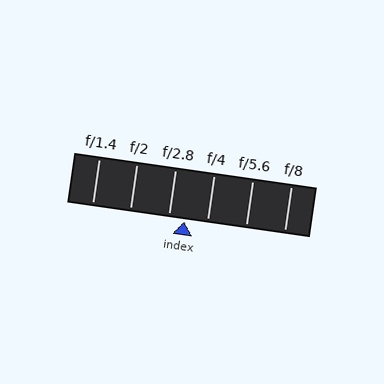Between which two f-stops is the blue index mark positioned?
The index mark is between f/2.8 and f/4.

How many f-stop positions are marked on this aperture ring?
There are 6 f-stop positions marked.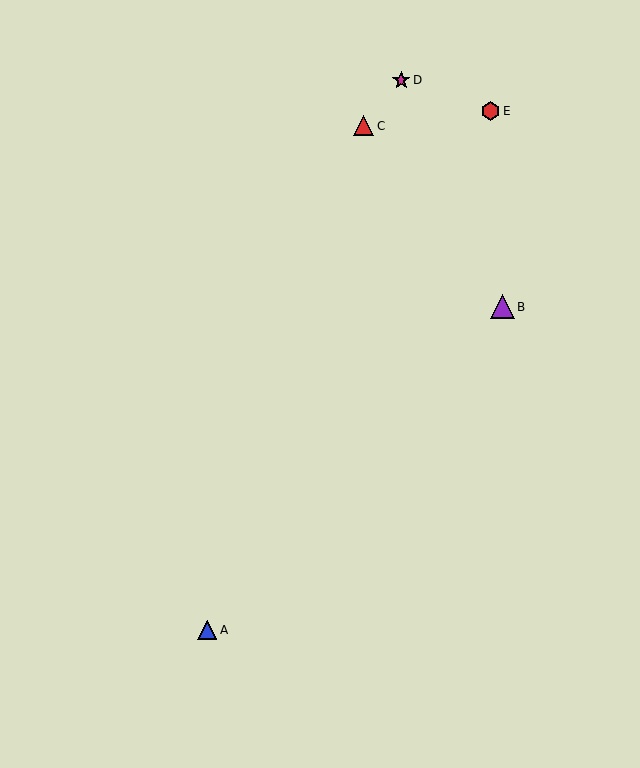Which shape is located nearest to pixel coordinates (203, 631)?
The blue triangle (labeled A) at (207, 630) is nearest to that location.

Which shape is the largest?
The purple triangle (labeled B) is the largest.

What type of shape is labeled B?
Shape B is a purple triangle.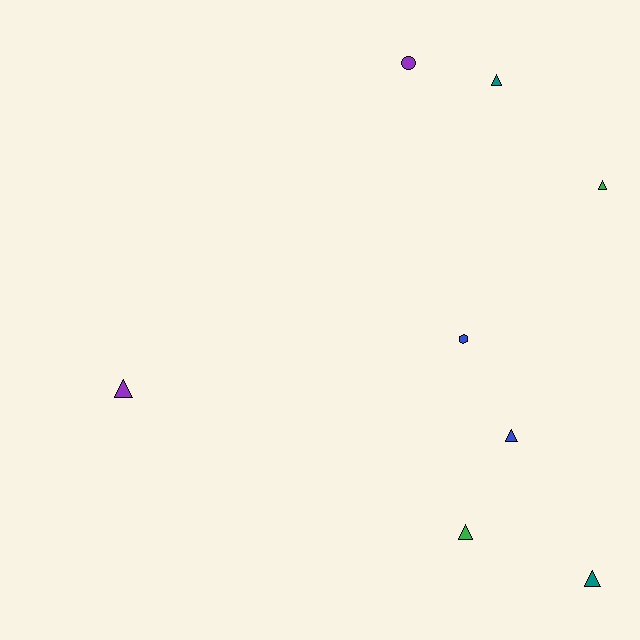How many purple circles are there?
There is 1 purple circle.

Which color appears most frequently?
Teal, with 2 objects.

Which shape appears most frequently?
Triangle, with 6 objects.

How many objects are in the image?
There are 8 objects.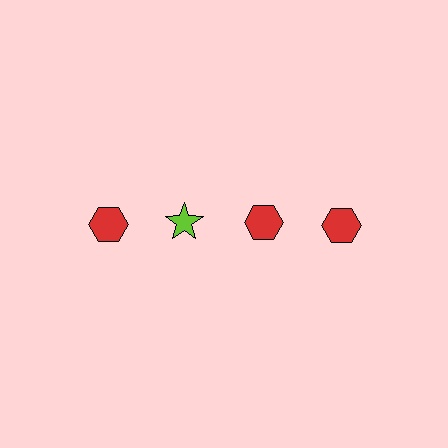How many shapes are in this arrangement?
There are 4 shapes arranged in a grid pattern.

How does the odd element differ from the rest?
It differs in both color (lime instead of red) and shape (star instead of hexagon).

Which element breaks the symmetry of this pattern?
The lime star in the top row, second from left column breaks the symmetry. All other shapes are red hexagons.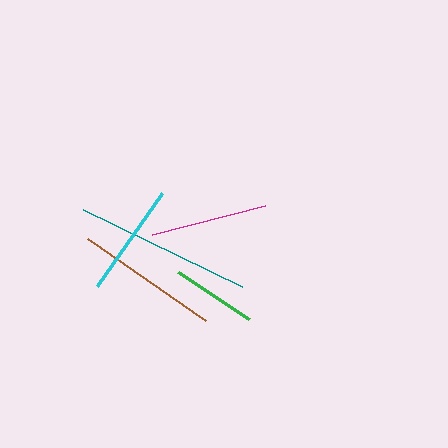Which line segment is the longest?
The teal line is the longest at approximately 176 pixels.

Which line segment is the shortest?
The green line is the shortest at approximately 85 pixels.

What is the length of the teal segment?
The teal segment is approximately 176 pixels long.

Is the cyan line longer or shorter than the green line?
The cyan line is longer than the green line.